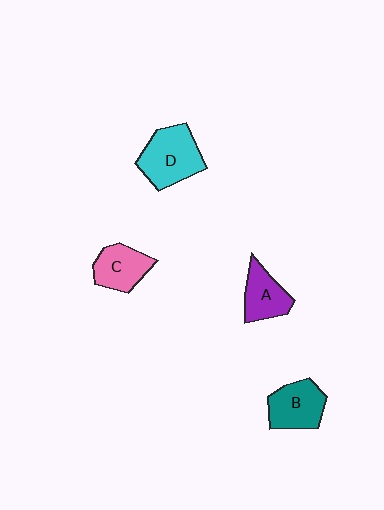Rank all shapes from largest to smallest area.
From largest to smallest: D (cyan), B (teal), C (pink), A (purple).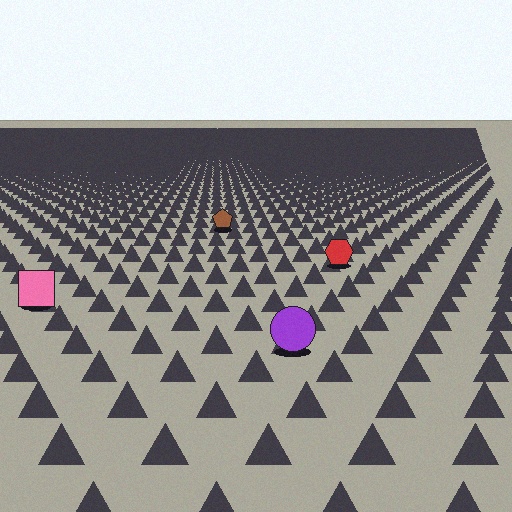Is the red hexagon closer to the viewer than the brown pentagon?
Yes. The red hexagon is closer — you can tell from the texture gradient: the ground texture is coarser near it.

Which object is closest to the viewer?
The purple circle is closest. The texture marks near it are larger and more spread out.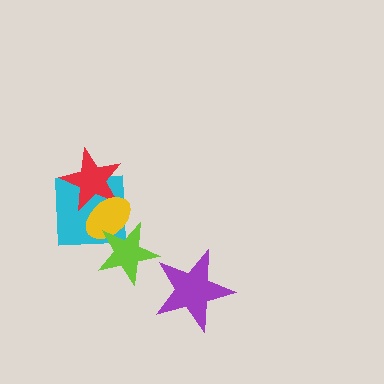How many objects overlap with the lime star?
2 objects overlap with the lime star.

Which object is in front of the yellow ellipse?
The lime star is in front of the yellow ellipse.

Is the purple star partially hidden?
No, no other shape covers it.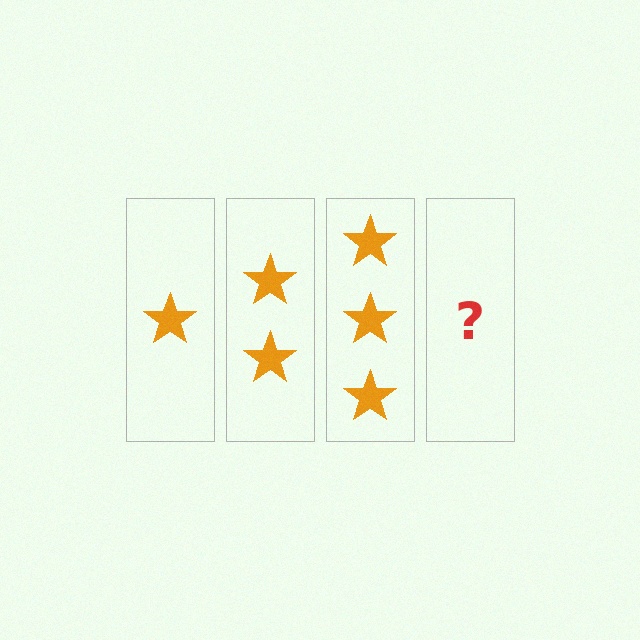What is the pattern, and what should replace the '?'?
The pattern is that each step adds one more star. The '?' should be 4 stars.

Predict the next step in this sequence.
The next step is 4 stars.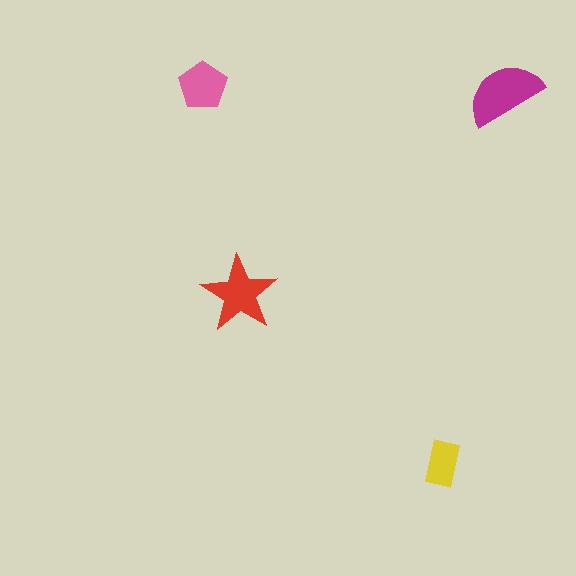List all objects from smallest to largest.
The yellow rectangle, the pink pentagon, the red star, the magenta semicircle.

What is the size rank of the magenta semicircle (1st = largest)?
1st.